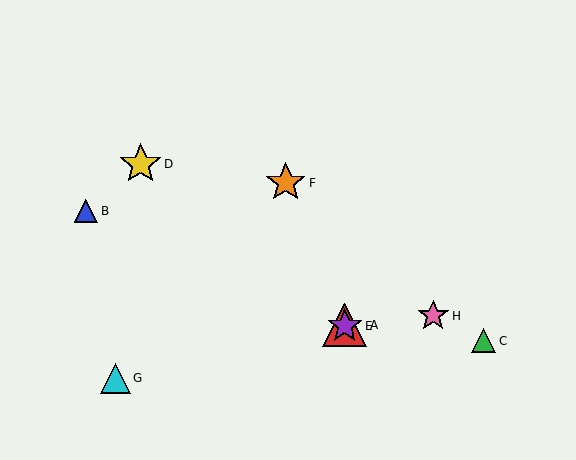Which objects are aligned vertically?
Objects A, E are aligned vertically.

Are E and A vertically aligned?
Yes, both are at x≈345.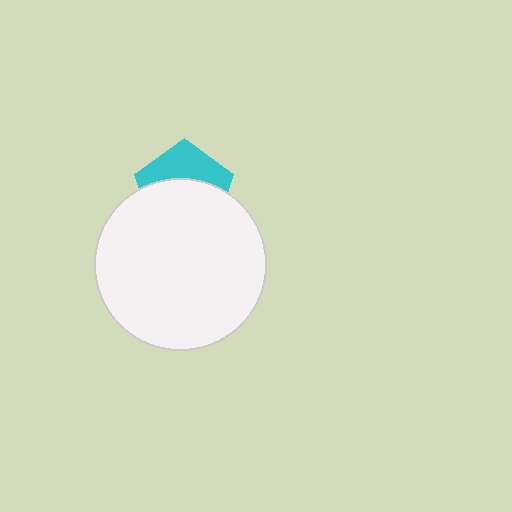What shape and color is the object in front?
The object in front is a white circle.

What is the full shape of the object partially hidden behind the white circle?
The partially hidden object is a cyan pentagon.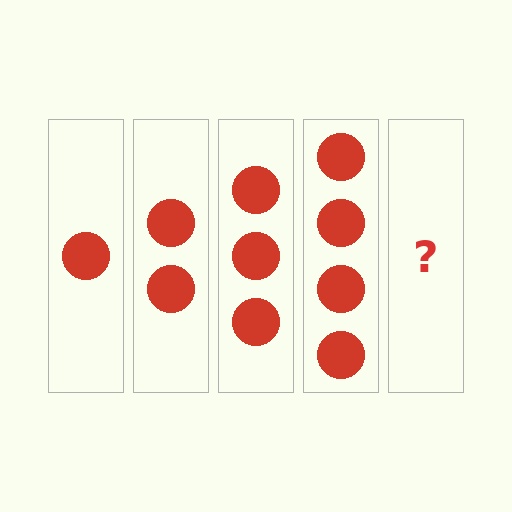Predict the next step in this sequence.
The next step is 5 circles.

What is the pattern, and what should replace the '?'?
The pattern is that each step adds one more circle. The '?' should be 5 circles.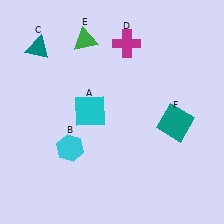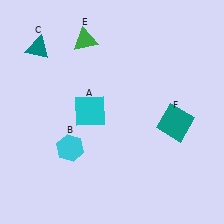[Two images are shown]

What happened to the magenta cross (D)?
The magenta cross (D) was removed in Image 2. It was in the top-right area of Image 1.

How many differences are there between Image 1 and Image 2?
There is 1 difference between the two images.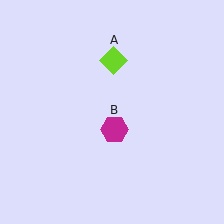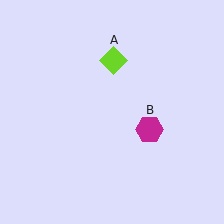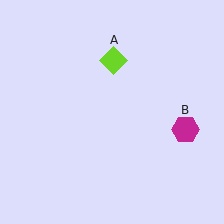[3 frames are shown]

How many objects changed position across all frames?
1 object changed position: magenta hexagon (object B).